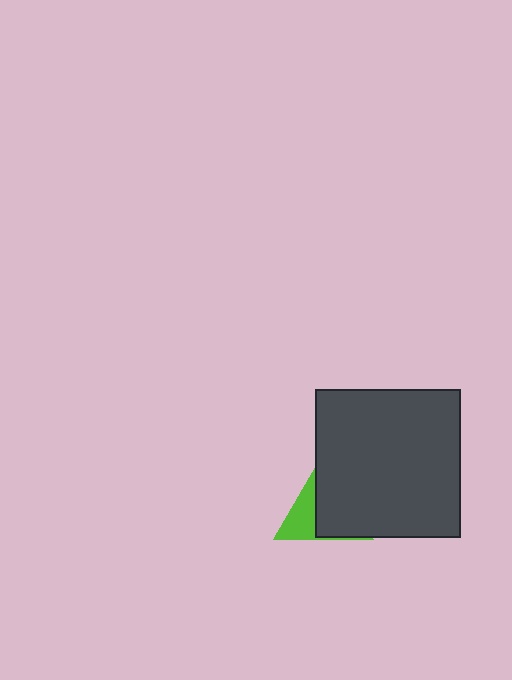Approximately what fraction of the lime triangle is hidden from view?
Roughly 62% of the lime triangle is hidden behind the dark gray rectangle.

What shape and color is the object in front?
The object in front is a dark gray rectangle.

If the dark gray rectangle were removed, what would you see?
You would see the complete lime triangle.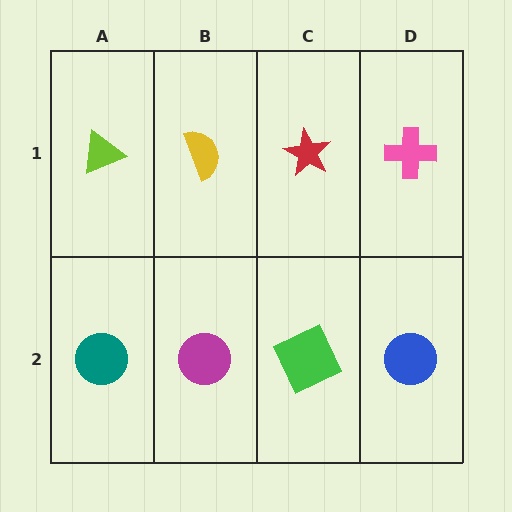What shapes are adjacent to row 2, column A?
A lime triangle (row 1, column A), a magenta circle (row 2, column B).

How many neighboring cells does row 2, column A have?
2.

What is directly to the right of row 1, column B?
A red star.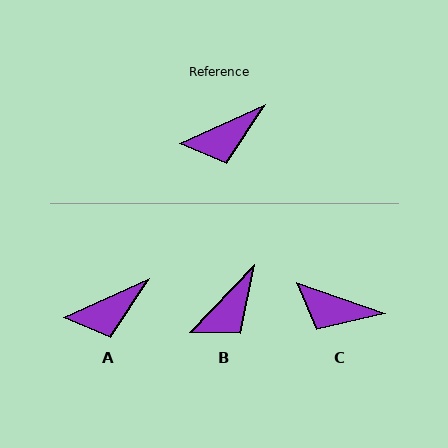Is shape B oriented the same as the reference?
No, it is off by about 22 degrees.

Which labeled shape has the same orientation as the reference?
A.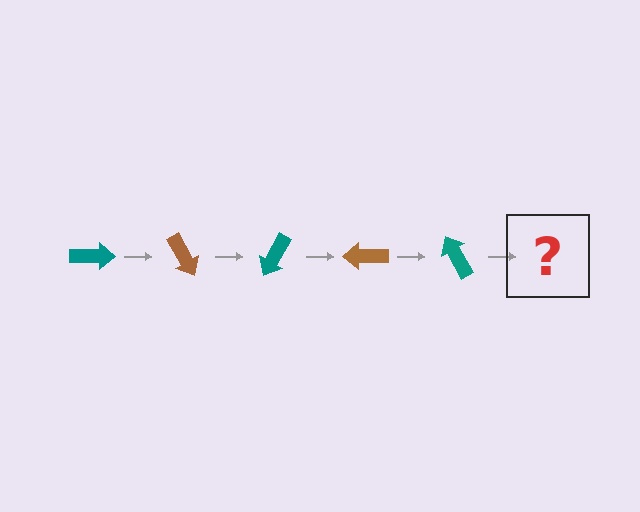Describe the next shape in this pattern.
It should be a brown arrow, rotated 300 degrees from the start.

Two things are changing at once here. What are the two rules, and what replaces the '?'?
The two rules are that it rotates 60 degrees each step and the color cycles through teal and brown. The '?' should be a brown arrow, rotated 300 degrees from the start.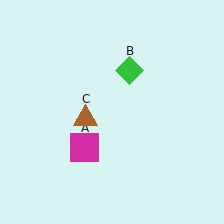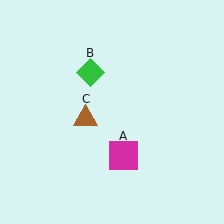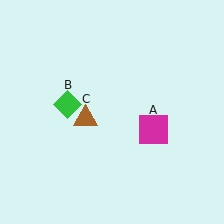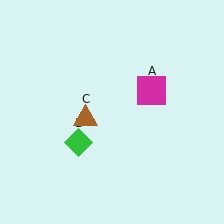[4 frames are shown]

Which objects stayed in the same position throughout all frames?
Brown triangle (object C) remained stationary.